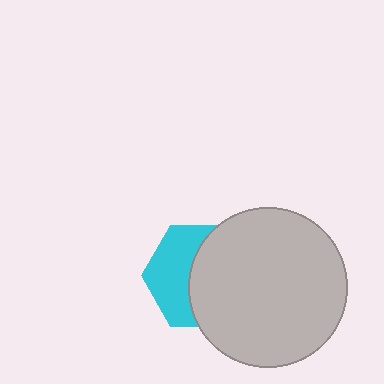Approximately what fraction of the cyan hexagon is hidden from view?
Roughly 56% of the cyan hexagon is hidden behind the light gray circle.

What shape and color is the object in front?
The object in front is a light gray circle.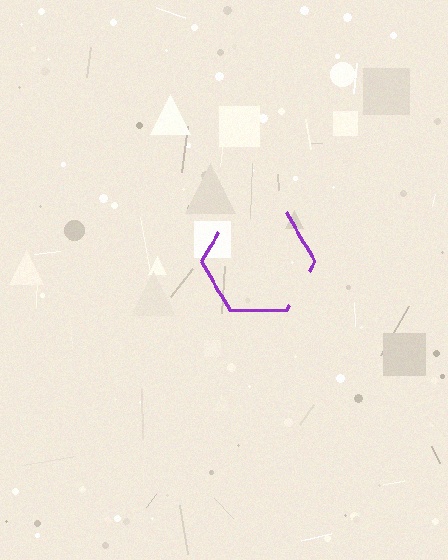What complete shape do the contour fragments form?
The contour fragments form a hexagon.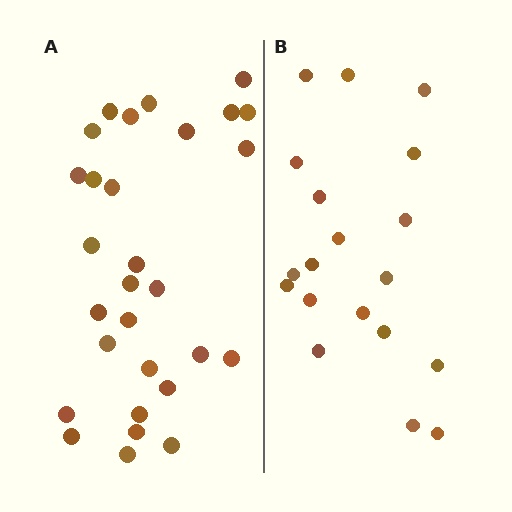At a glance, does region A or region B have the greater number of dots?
Region A (the left region) has more dots.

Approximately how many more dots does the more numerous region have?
Region A has roughly 10 or so more dots than region B.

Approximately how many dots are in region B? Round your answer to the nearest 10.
About 20 dots. (The exact count is 19, which rounds to 20.)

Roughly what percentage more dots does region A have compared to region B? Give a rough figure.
About 55% more.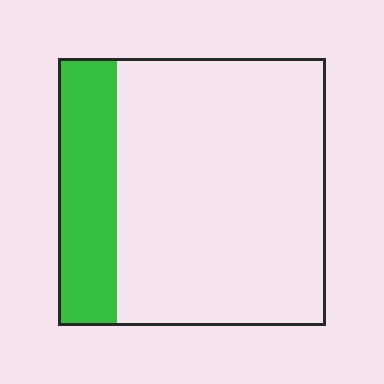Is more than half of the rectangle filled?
No.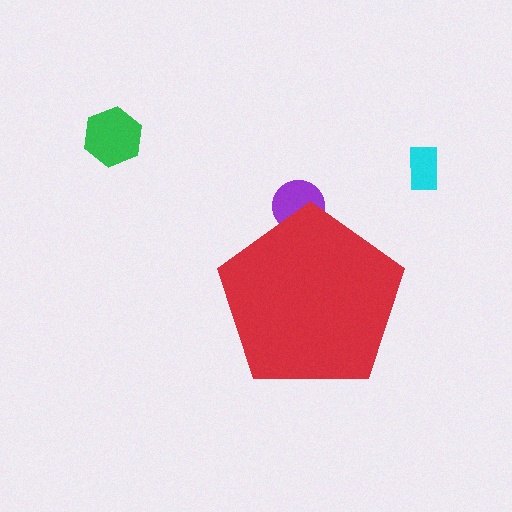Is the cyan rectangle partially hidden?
No, the cyan rectangle is fully visible.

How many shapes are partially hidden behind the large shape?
1 shape is partially hidden.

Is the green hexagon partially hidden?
No, the green hexagon is fully visible.